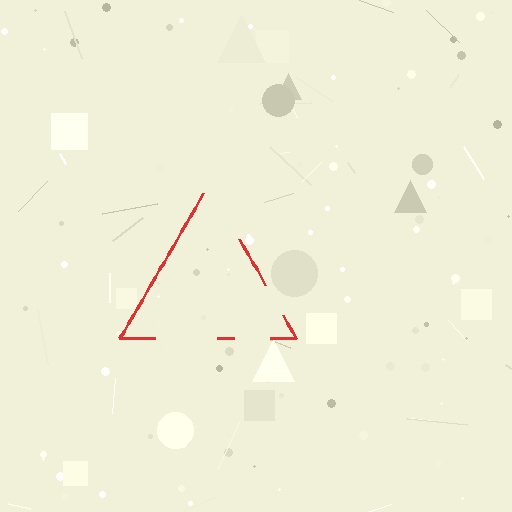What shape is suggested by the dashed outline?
The dashed outline suggests a triangle.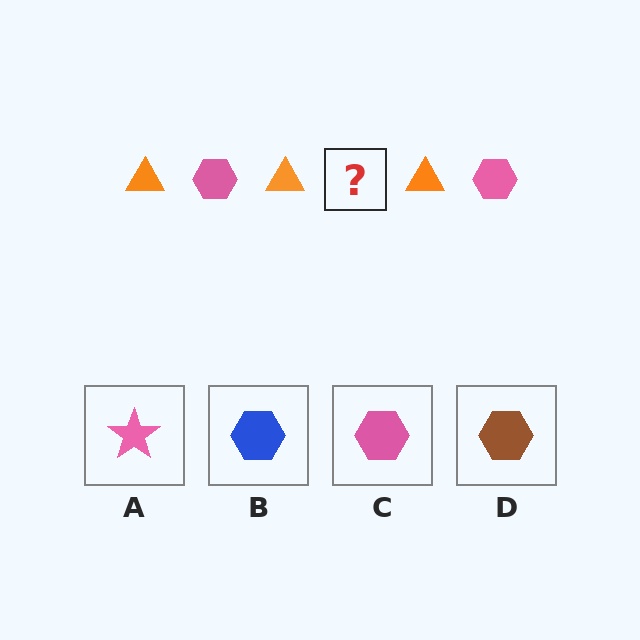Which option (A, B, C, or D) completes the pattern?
C.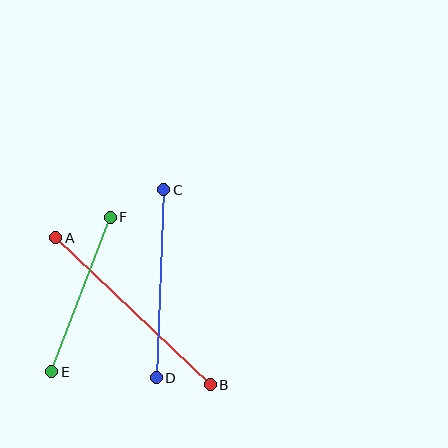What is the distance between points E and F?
The distance is approximately 165 pixels.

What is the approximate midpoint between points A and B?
The midpoint is at approximately (133, 311) pixels.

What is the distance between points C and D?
The distance is approximately 189 pixels.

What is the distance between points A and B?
The distance is approximately 213 pixels.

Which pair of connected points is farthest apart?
Points A and B are farthest apart.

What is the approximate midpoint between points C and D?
The midpoint is at approximately (160, 284) pixels.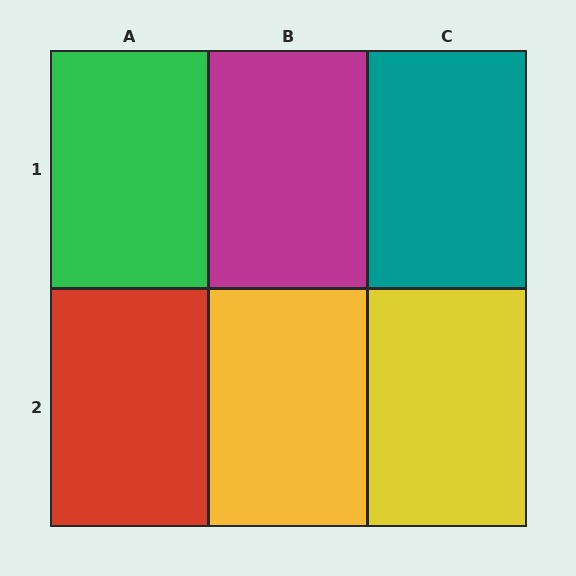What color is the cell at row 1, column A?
Green.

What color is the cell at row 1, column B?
Magenta.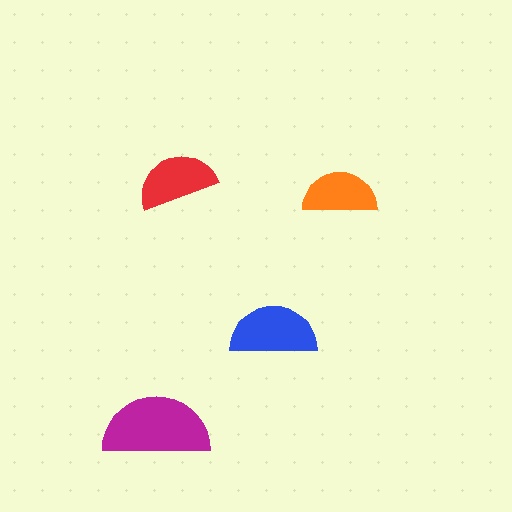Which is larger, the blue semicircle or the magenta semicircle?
The magenta one.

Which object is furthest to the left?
The magenta semicircle is leftmost.